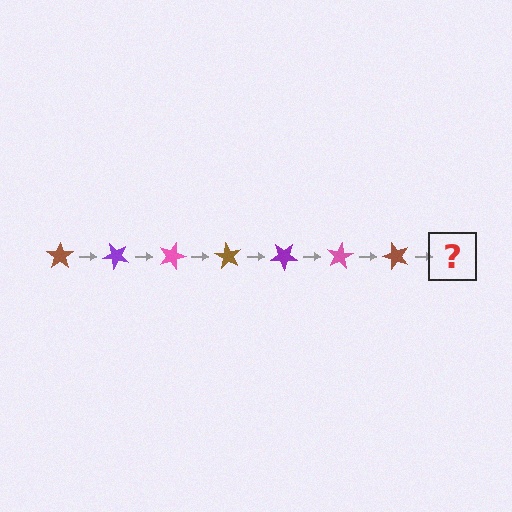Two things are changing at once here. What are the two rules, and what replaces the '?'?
The two rules are that it rotates 45 degrees each step and the color cycles through brown, purple, and pink. The '?' should be a purple star, rotated 315 degrees from the start.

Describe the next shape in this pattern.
It should be a purple star, rotated 315 degrees from the start.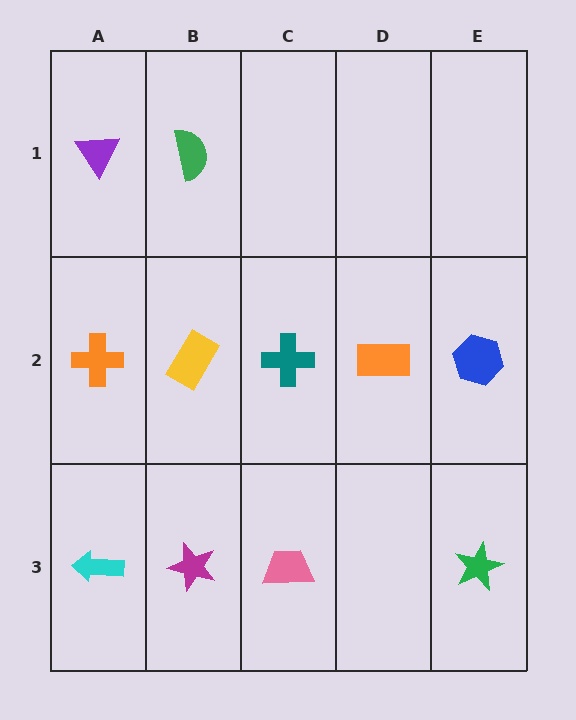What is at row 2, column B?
A yellow rectangle.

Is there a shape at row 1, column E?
No, that cell is empty.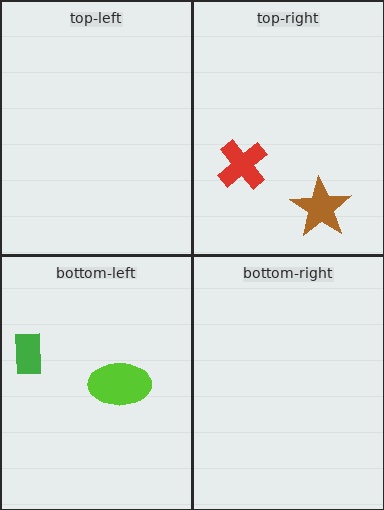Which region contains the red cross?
The top-right region.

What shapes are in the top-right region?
The brown star, the red cross.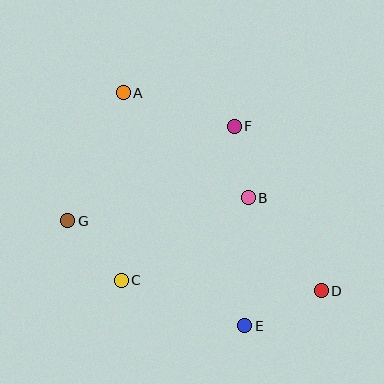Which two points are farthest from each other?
Points A and D are farthest from each other.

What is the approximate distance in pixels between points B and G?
The distance between B and G is approximately 182 pixels.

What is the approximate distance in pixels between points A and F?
The distance between A and F is approximately 116 pixels.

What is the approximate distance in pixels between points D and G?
The distance between D and G is approximately 263 pixels.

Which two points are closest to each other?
Points B and F are closest to each other.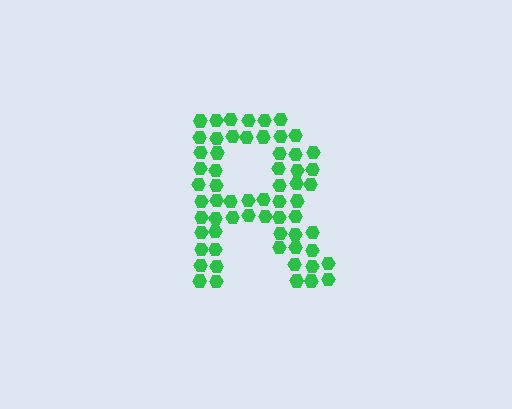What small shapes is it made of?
It is made of small hexagons.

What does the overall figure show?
The overall figure shows the letter R.